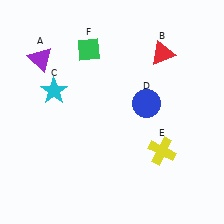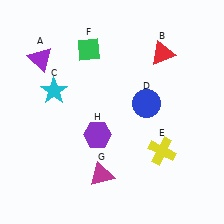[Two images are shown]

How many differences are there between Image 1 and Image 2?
There are 2 differences between the two images.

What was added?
A magenta triangle (G), a purple hexagon (H) were added in Image 2.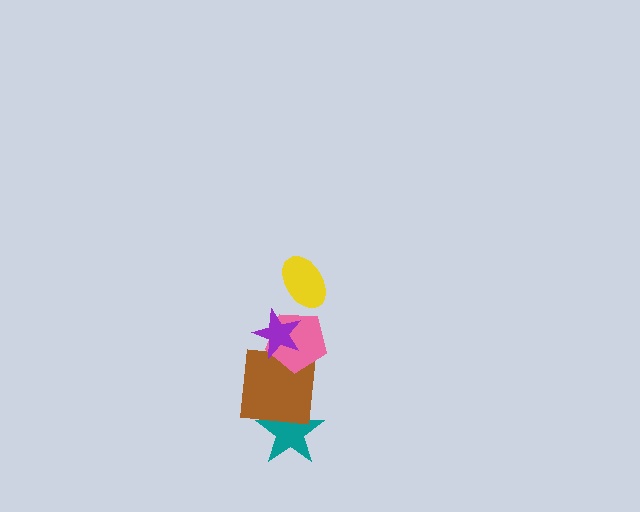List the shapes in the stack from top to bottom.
From top to bottom: the yellow ellipse, the purple star, the pink pentagon, the brown square, the teal star.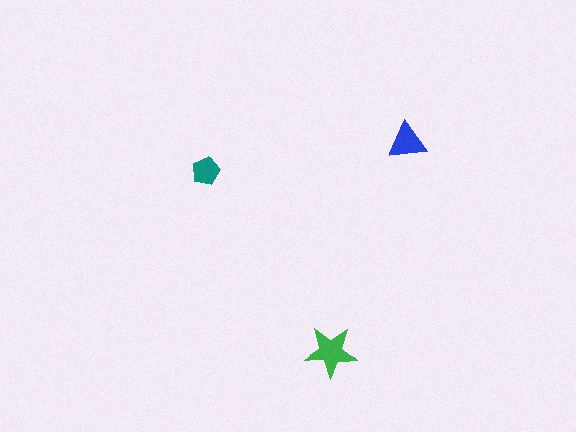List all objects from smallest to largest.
The teal pentagon, the blue triangle, the green star.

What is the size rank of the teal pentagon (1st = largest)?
3rd.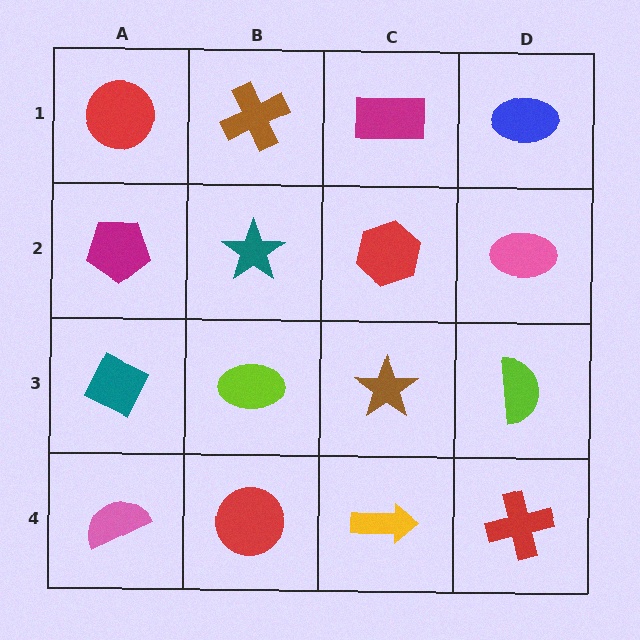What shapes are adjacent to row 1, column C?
A red hexagon (row 2, column C), a brown cross (row 1, column B), a blue ellipse (row 1, column D).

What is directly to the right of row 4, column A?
A red circle.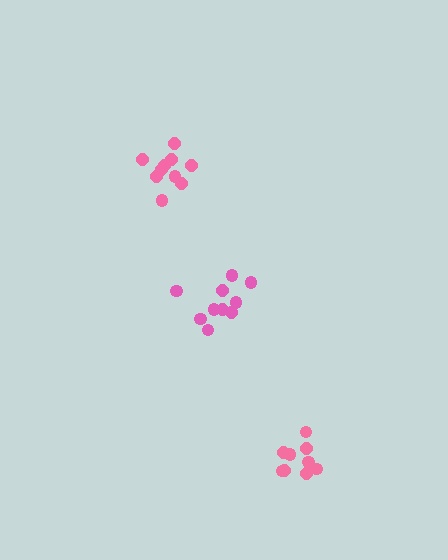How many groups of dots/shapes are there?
There are 3 groups.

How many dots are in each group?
Group 1: 10 dots, Group 2: 10 dots, Group 3: 9 dots (29 total).